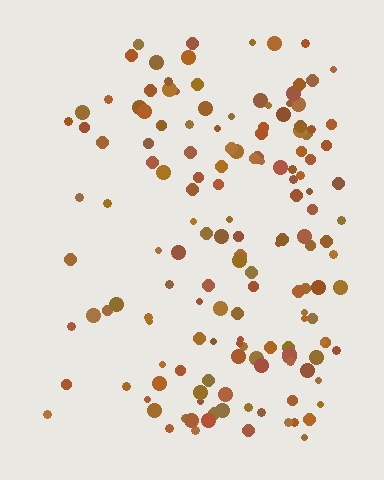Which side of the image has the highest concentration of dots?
The right.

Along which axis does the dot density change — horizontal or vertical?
Horizontal.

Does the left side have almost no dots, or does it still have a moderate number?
Still a moderate number, just noticeably fewer than the right.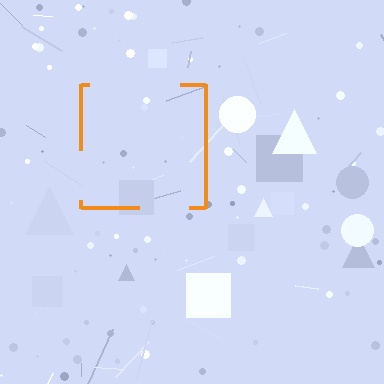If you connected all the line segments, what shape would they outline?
They would outline a square.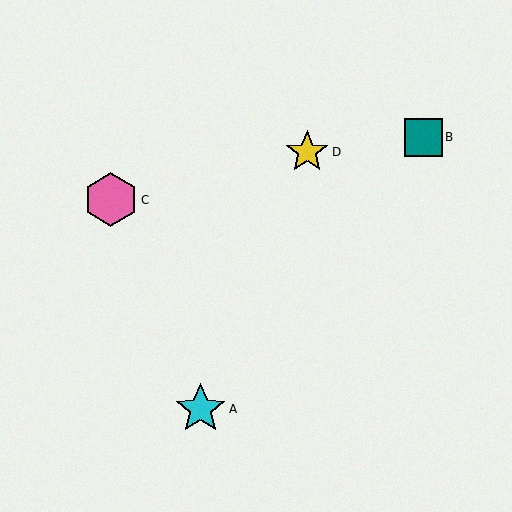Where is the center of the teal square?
The center of the teal square is at (423, 137).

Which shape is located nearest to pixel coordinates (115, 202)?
The pink hexagon (labeled C) at (111, 200) is nearest to that location.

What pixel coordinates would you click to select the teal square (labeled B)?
Click at (423, 137) to select the teal square B.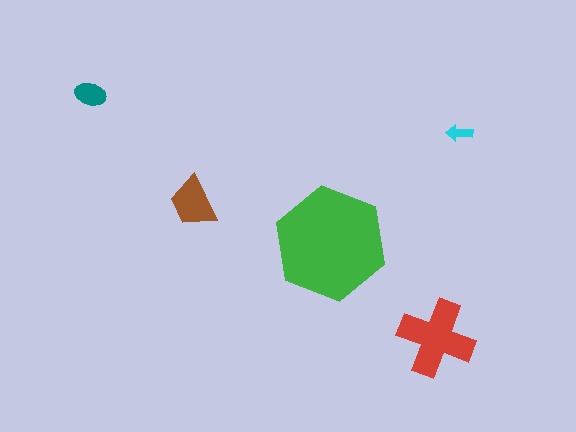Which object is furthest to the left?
The teal ellipse is leftmost.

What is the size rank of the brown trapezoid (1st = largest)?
3rd.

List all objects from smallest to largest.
The cyan arrow, the teal ellipse, the brown trapezoid, the red cross, the green hexagon.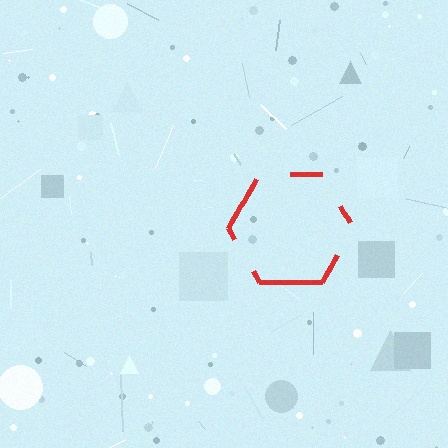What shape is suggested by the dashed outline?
The dashed outline suggests a hexagon.